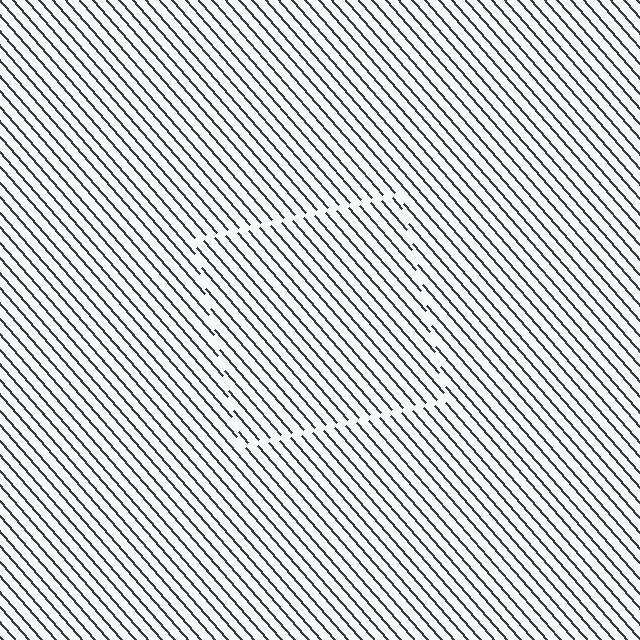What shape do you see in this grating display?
An illusory square. The interior of the shape contains the same grating, shifted by half a period — the contour is defined by the phase discontinuity where line-ends from the inner and outer gratings abut.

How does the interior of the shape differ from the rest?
The interior of the shape contains the same grating, shifted by half a period — the contour is defined by the phase discontinuity where line-ends from the inner and outer gratings abut.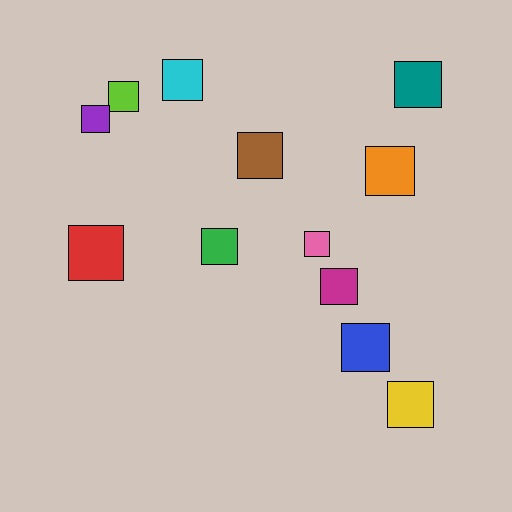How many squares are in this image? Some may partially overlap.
There are 12 squares.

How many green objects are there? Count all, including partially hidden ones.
There is 1 green object.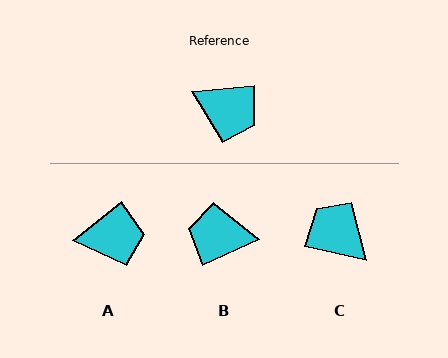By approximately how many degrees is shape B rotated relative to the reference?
Approximately 160 degrees clockwise.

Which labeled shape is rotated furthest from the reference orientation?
C, about 162 degrees away.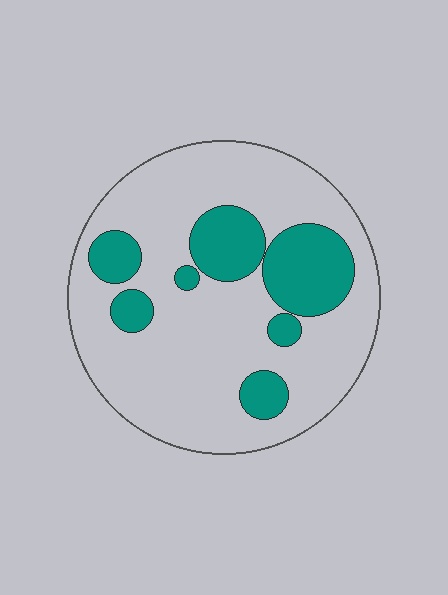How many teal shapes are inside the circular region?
7.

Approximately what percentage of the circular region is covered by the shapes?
Approximately 25%.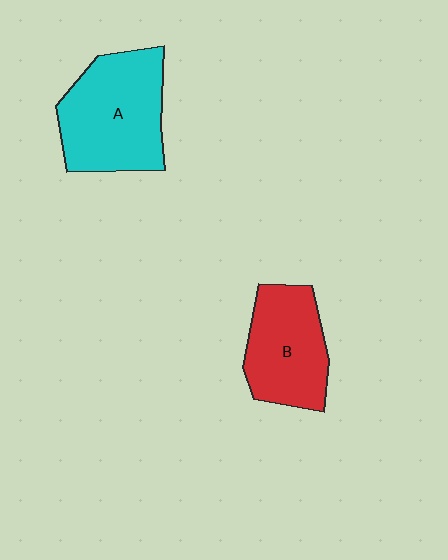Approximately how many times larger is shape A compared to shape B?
Approximately 1.3 times.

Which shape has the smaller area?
Shape B (red).